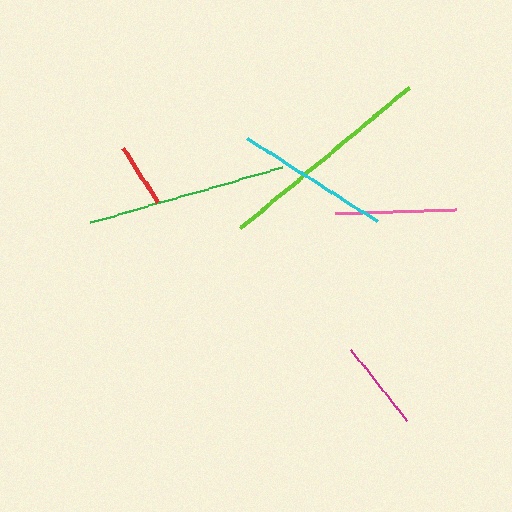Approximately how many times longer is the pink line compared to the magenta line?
The pink line is approximately 1.3 times the length of the magenta line.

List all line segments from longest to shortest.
From longest to shortest: lime, green, cyan, pink, magenta, red.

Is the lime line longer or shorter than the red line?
The lime line is longer than the red line.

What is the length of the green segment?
The green segment is approximately 200 pixels long.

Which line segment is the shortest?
The red line is the shortest at approximately 64 pixels.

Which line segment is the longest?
The lime line is the longest at approximately 220 pixels.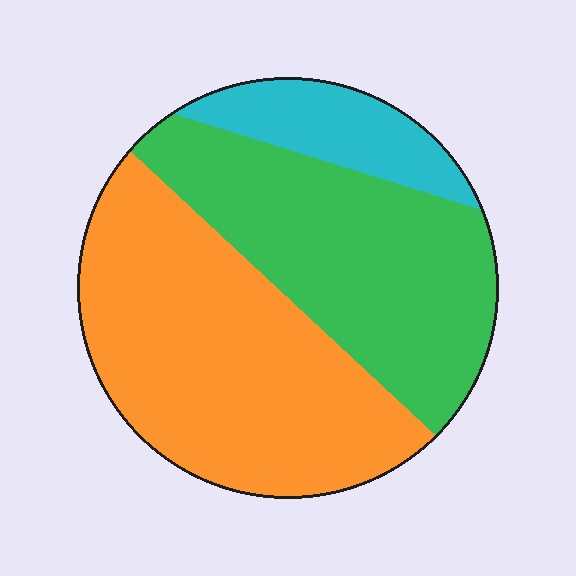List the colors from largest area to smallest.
From largest to smallest: orange, green, cyan.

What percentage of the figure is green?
Green takes up about two fifths (2/5) of the figure.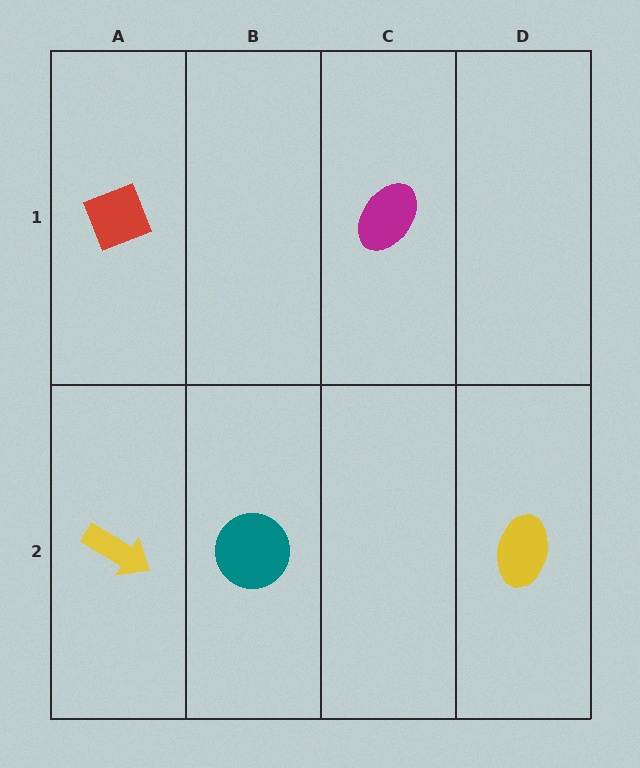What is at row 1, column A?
A red diamond.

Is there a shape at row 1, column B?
No, that cell is empty.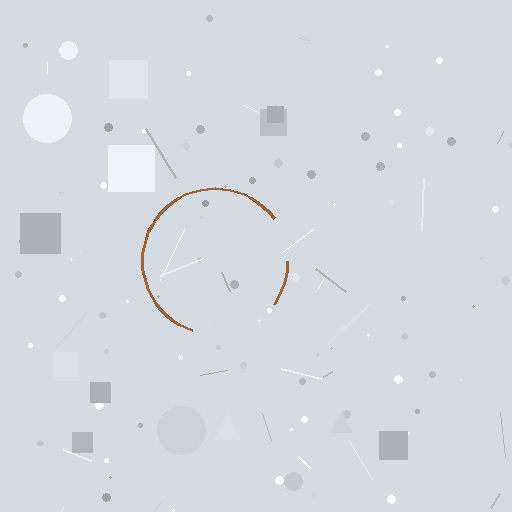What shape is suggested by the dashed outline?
The dashed outline suggests a circle.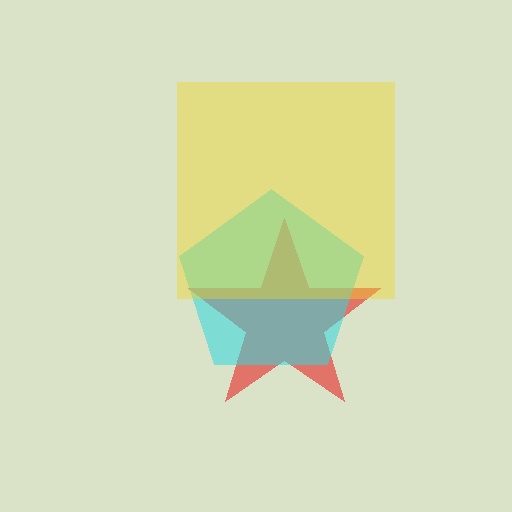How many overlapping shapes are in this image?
There are 3 overlapping shapes in the image.